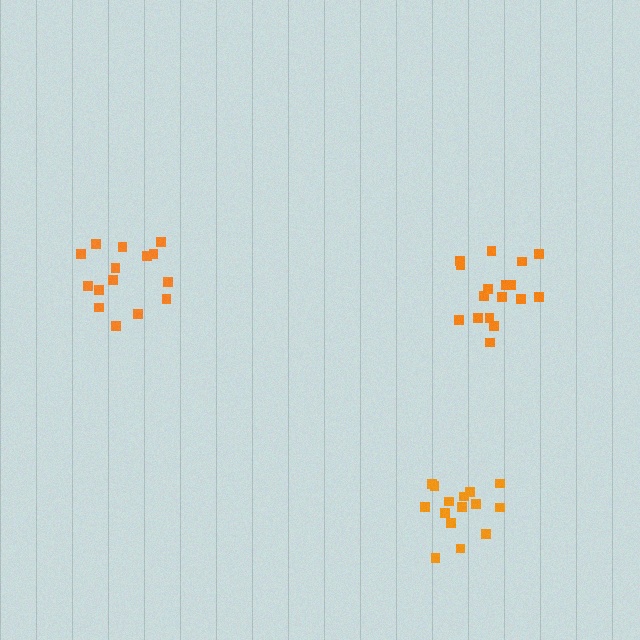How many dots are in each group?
Group 1: 15 dots, Group 2: 17 dots, Group 3: 15 dots (47 total).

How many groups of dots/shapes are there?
There are 3 groups.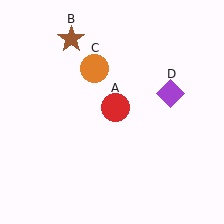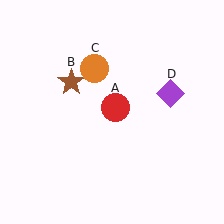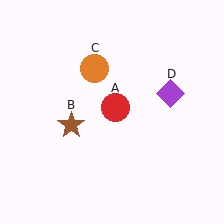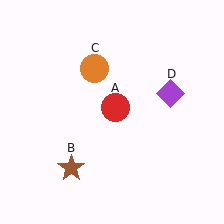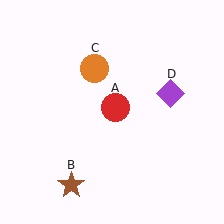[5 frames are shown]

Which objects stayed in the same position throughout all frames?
Red circle (object A) and orange circle (object C) and purple diamond (object D) remained stationary.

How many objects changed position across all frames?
1 object changed position: brown star (object B).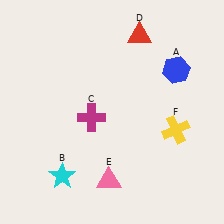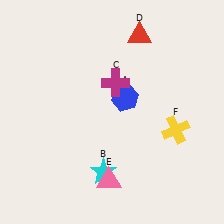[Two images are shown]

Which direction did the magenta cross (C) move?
The magenta cross (C) moved up.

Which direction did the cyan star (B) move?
The cyan star (B) moved right.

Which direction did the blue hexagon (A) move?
The blue hexagon (A) moved left.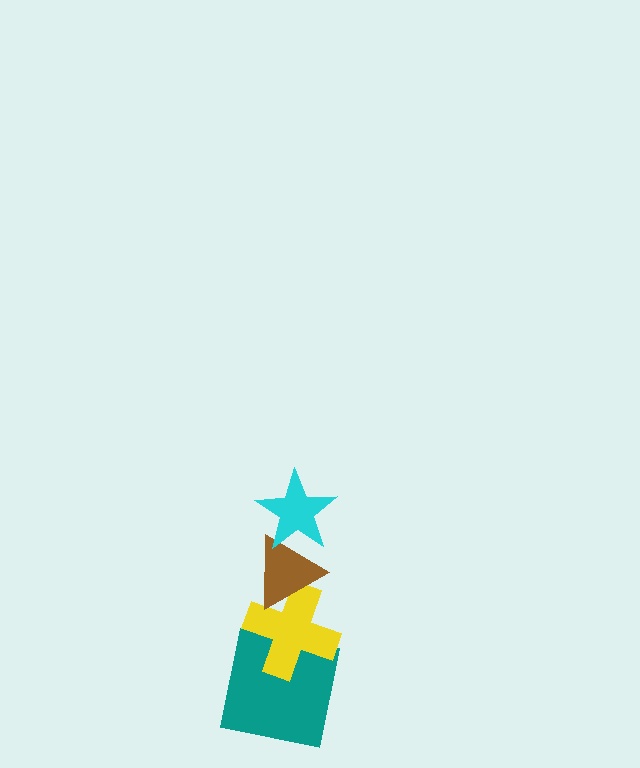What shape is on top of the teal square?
The yellow cross is on top of the teal square.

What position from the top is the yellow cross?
The yellow cross is 3rd from the top.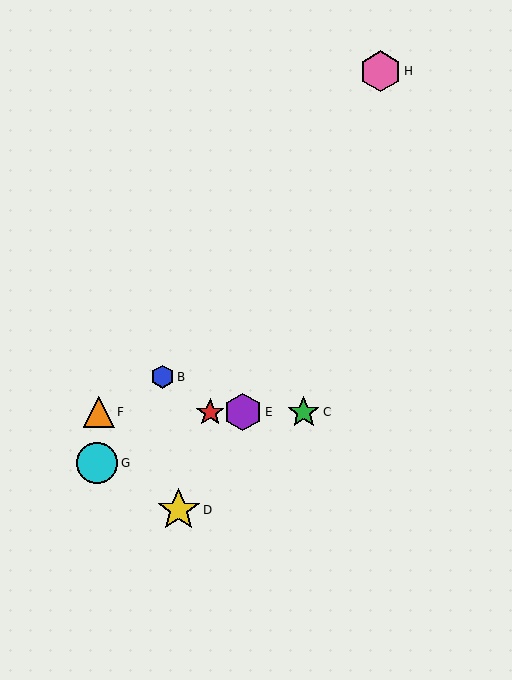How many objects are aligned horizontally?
4 objects (A, C, E, F) are aligned horizontally.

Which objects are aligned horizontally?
Objects A, C, E, F are aligned horizontally.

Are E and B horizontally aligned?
No, E is at y≈412 and B is at y≈377.